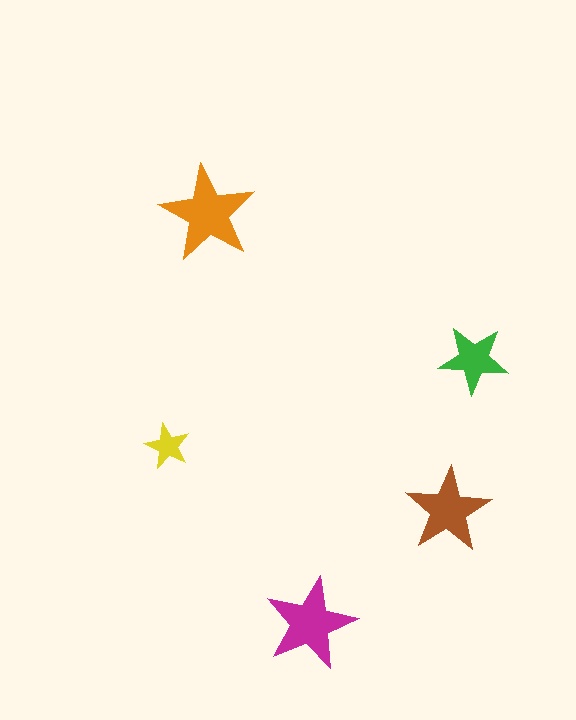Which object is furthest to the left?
The yellow star is leftmost.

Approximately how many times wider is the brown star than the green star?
About 1.5 times wider.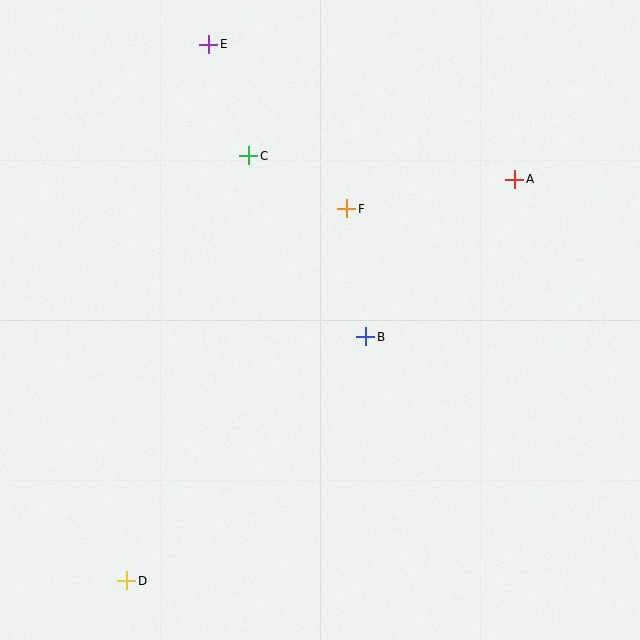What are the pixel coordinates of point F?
Point F is at (347, 209).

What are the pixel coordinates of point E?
Point E is at (209, 44).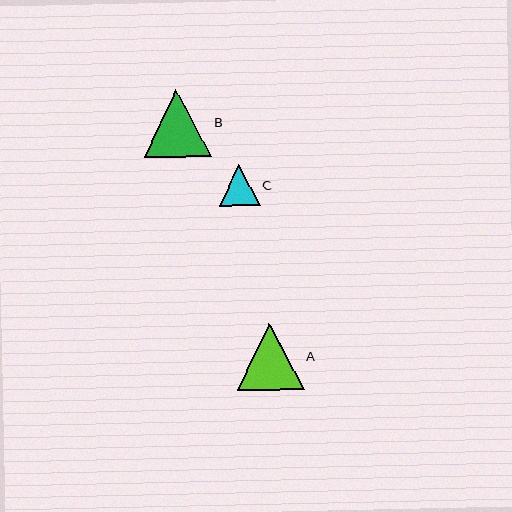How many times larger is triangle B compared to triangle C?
Triangle B is approximately 1.7 times the size of triangle C.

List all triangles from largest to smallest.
From largest to smallest: B, A, C.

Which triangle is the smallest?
Triangle C is the smallest with a size of approximately 41 pixels.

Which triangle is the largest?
Triangle B is the largest with a size of approximately 68 pixels.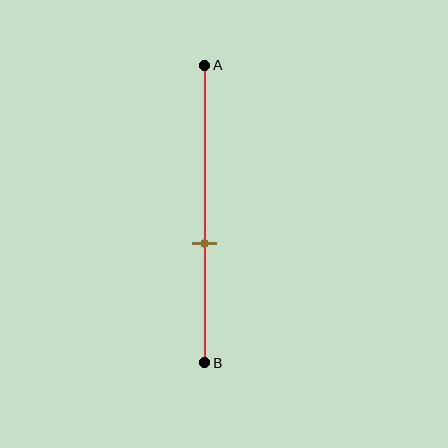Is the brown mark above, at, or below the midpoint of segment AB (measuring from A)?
The brown mark is below the midpoint of segment AB.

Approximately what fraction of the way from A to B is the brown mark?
The brown mark is approximately 60% of the way from A to B.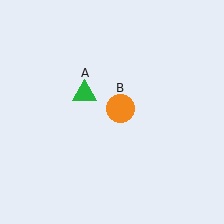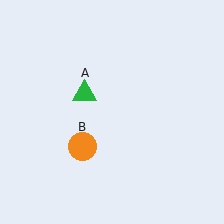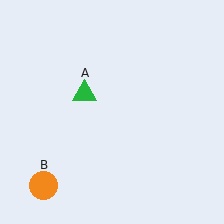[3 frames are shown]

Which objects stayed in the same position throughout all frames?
Green triangle (object A) remained stationary.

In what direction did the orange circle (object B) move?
The orange circle (object B) moved down and to the left.